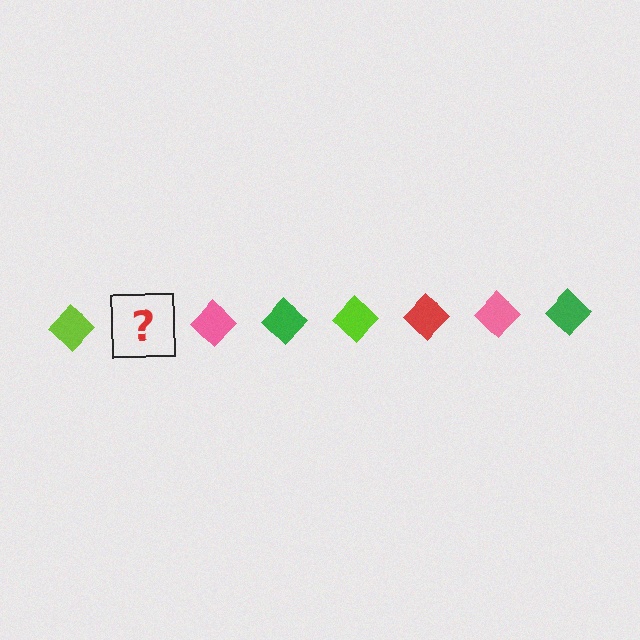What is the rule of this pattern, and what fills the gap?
The rule is that the pattern cycles through lime, red, pink, green diamonds. The gap should be filled with a red diamond.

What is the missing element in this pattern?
The missing element is a red diamond.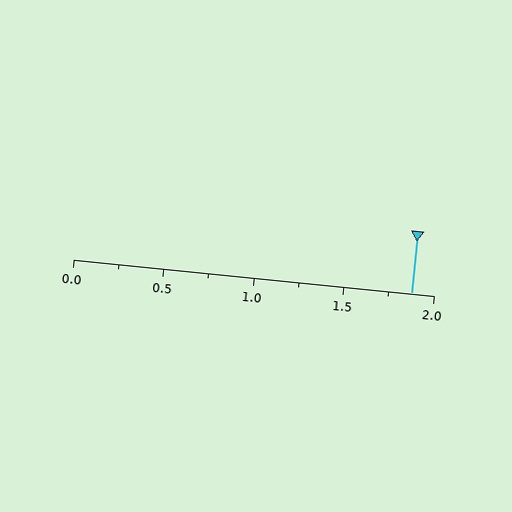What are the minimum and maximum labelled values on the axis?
The axis runs from 0.0 to 2.0.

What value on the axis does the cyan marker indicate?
The marker indicates approximately 1.88.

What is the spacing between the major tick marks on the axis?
The major ticks are spaced 0.5 apart.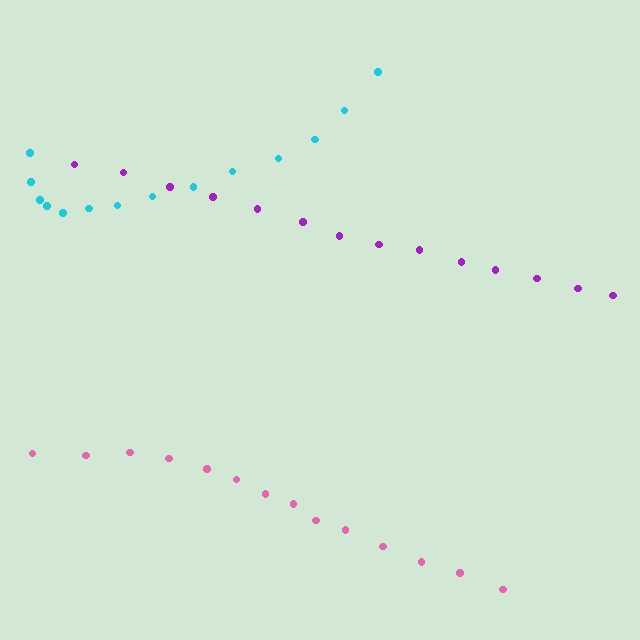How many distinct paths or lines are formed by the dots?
There are 3 distinct paths.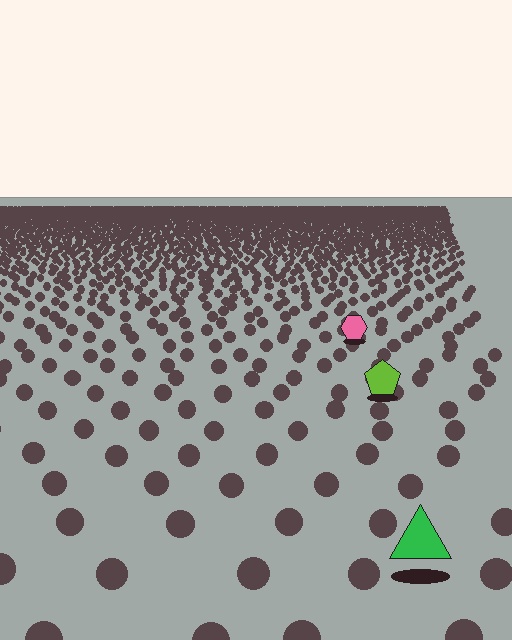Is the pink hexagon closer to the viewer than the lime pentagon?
No. The lime pentagon is closer — you can tell from the texture gradient: the ground texture is coarser near it.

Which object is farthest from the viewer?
The pink hexagon is farthest from the viewer. It appears smaller and the ground texture around it is denser.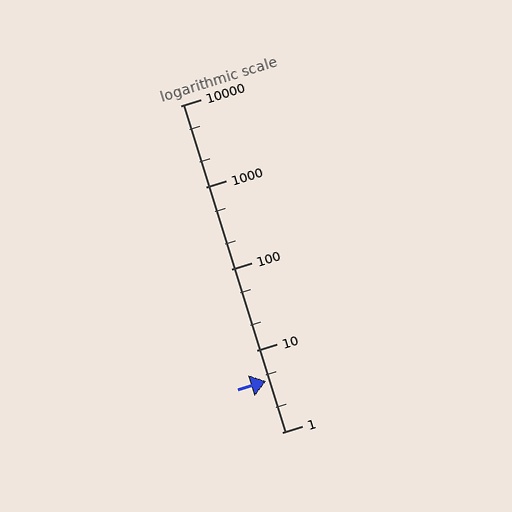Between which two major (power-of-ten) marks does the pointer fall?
The pointer is between 1 and 10.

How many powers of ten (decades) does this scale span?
The scale spans 4 decades, from 1 to 10000.